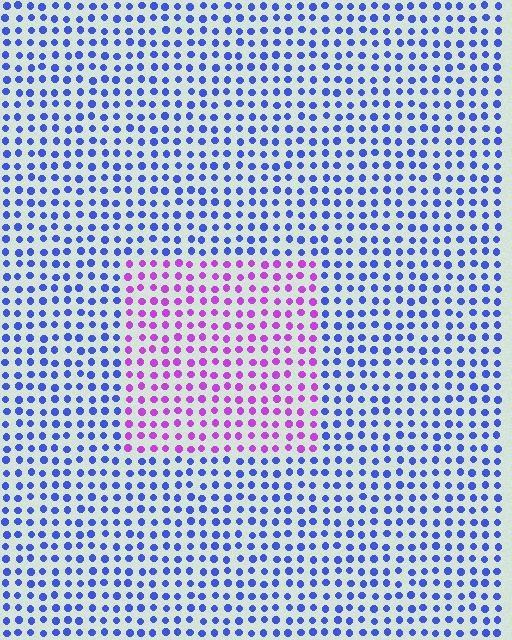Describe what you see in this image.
The image is filled with small blue elements in a uniform arrangement. A rectangle-shaped region is visible where the elements are tinted to a slightly different hue, forming a subtle color boundary.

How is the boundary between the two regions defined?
The boundary is defined purely by a slight shift in hue (about 60 degrees). Spacing, size, and orientation are identical on both sides.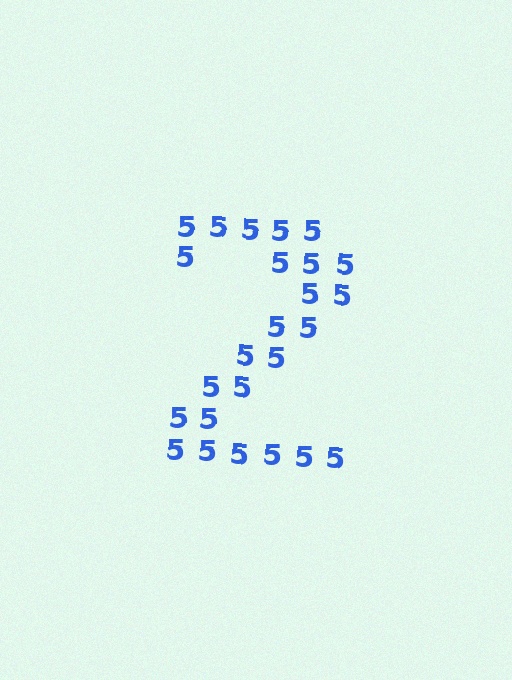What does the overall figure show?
The overall figure shows the digit 2.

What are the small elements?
The small elements are digit 5's.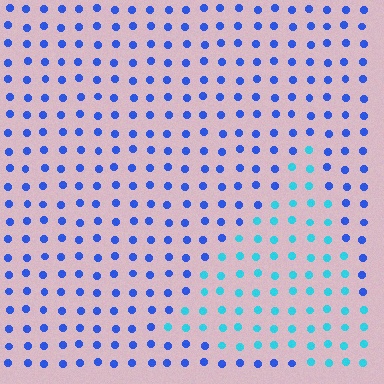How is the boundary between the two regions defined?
The boundary is defined purely by a slight shift in hue (about 41 degrees). Spacing, size, and orientation are identical on both sides.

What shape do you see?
I see a triangle.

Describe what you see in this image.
The image is filled with small blue elements in a uniform arrangement. A triangle-shaped region is visible where the elements are tinted to a slightly different hue, forming a subtle color boundary.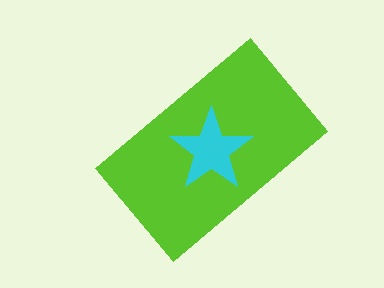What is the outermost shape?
The lime rectangle.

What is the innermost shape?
The cyan star.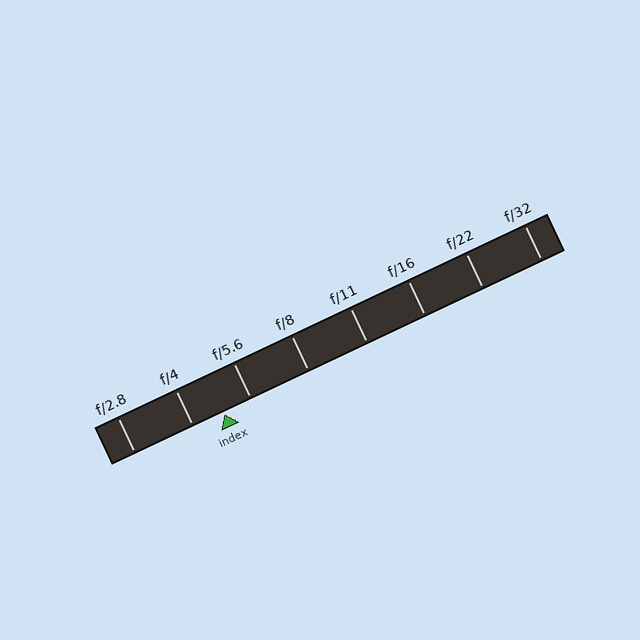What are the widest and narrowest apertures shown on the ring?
The widest aperture shown is f/2.8 and the narrowest is f/32.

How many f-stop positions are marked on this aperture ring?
There are 8 f-stop positions marked.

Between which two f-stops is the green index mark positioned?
The index mark is between f/4 and f/5.6.